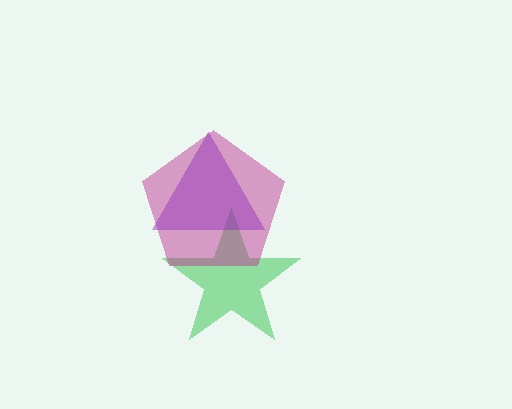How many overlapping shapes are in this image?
There are 3 overlapping shapes in the image.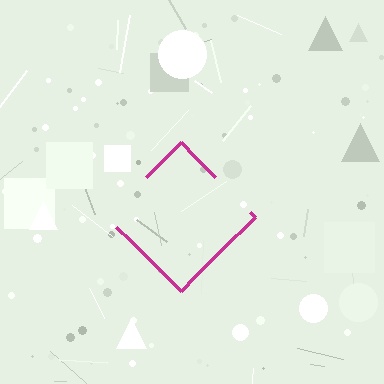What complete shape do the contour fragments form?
The contour fragments form a diamond.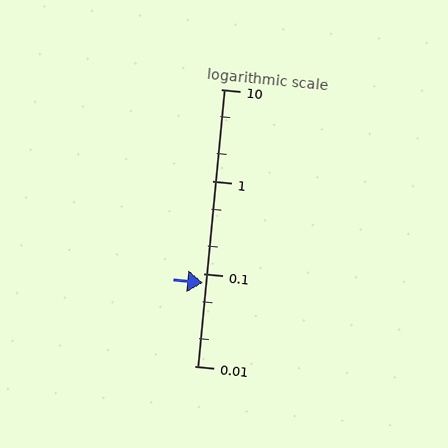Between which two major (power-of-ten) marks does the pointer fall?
The pointer is between 0.01 and 0.1.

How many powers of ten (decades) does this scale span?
The scale spans 3 decades, from 0.01 to 10.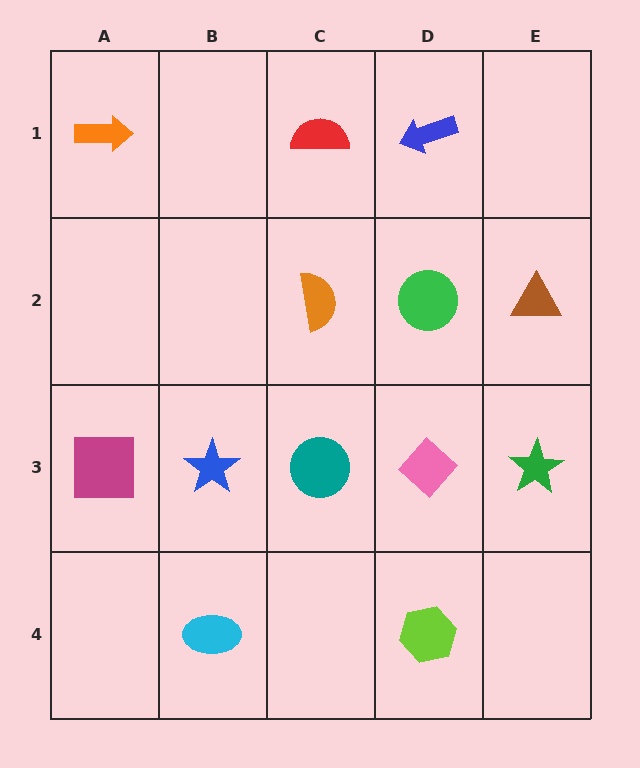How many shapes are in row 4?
2 shapes.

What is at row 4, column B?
A cyan ellipse.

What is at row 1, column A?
An orange arrow.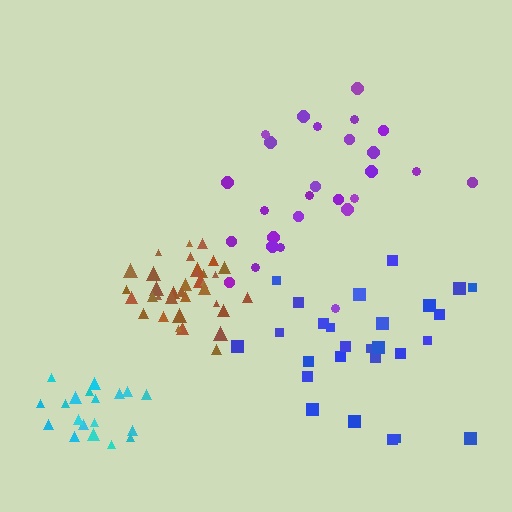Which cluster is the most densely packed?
Brown.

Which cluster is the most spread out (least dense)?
Blue.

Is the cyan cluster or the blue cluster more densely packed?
Cyan.